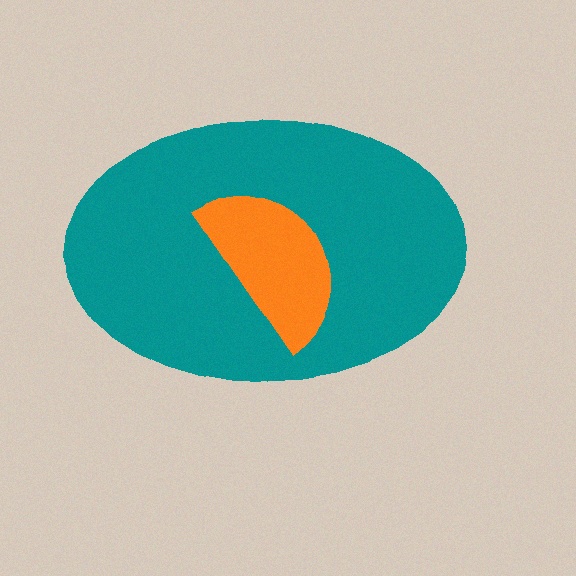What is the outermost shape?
The teal ellipse.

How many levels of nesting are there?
2.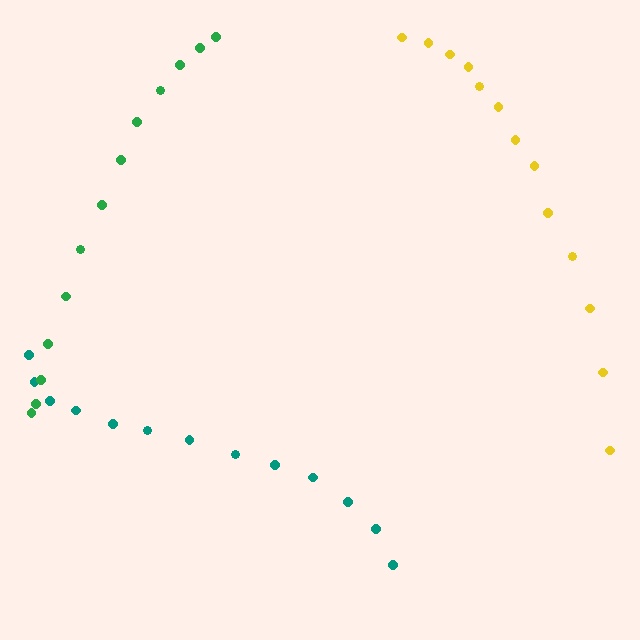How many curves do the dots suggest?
There are 3 distinct paths.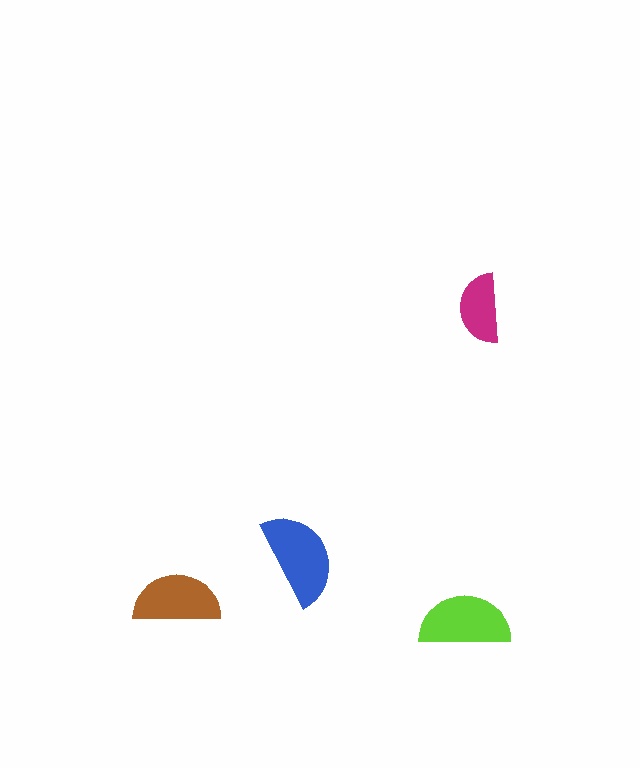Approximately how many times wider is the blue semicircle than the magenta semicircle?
About 1.5 times wider.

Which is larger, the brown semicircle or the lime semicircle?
The lime one.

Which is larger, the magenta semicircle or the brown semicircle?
The brown one.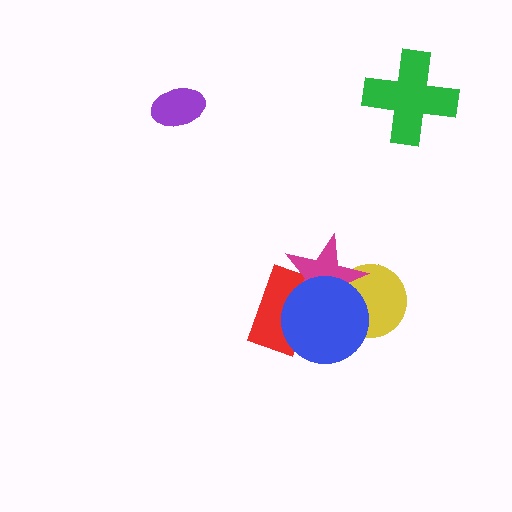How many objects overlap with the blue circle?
4 objects overlap with the blue circle.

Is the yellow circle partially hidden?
Yes, it is partially covered by another shape.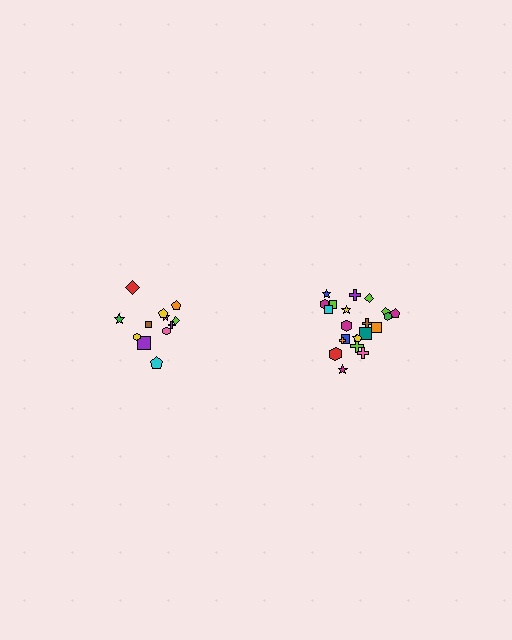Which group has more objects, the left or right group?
The right group.